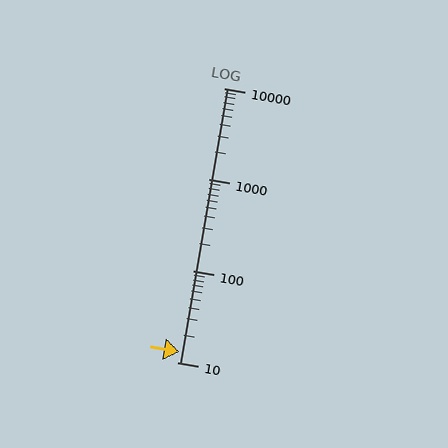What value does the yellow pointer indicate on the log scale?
The pointer indicates approximately 13.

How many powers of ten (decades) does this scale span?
The scale spans 3 decades, from 10 to 10000.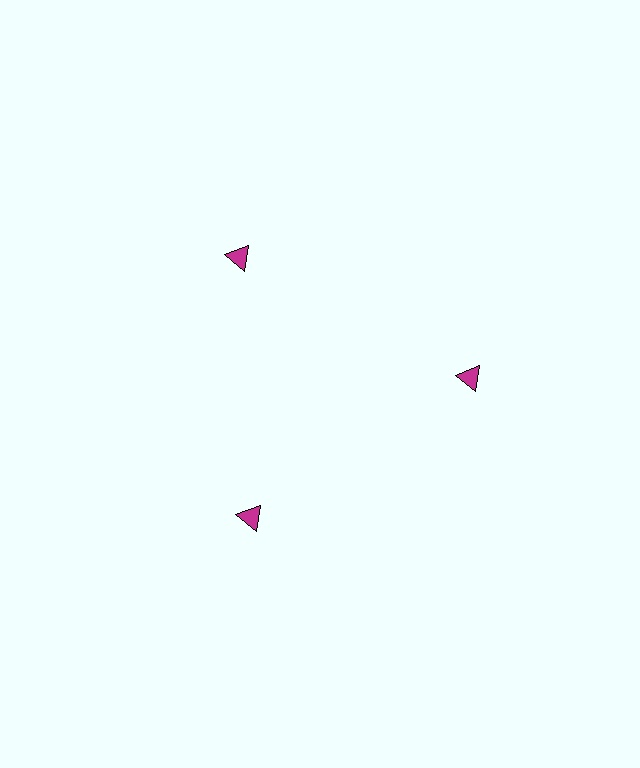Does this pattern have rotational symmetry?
Yes, this pattern has 3-fold rotational symmetry. It looks the same after rotating 120 degrees around the center.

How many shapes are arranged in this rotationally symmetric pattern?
There are 3 shapes, arranged in 3 groups of 1.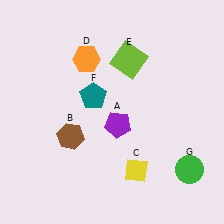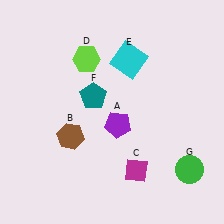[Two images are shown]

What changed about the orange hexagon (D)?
In Image 1, D is orange. In Image 2, it changed to lime.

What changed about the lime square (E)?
In Image 1, E is lime. In Image 2, it changed to cyan.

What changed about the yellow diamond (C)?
In Image 1, C is yellow. In Image 2, it changed to magenta.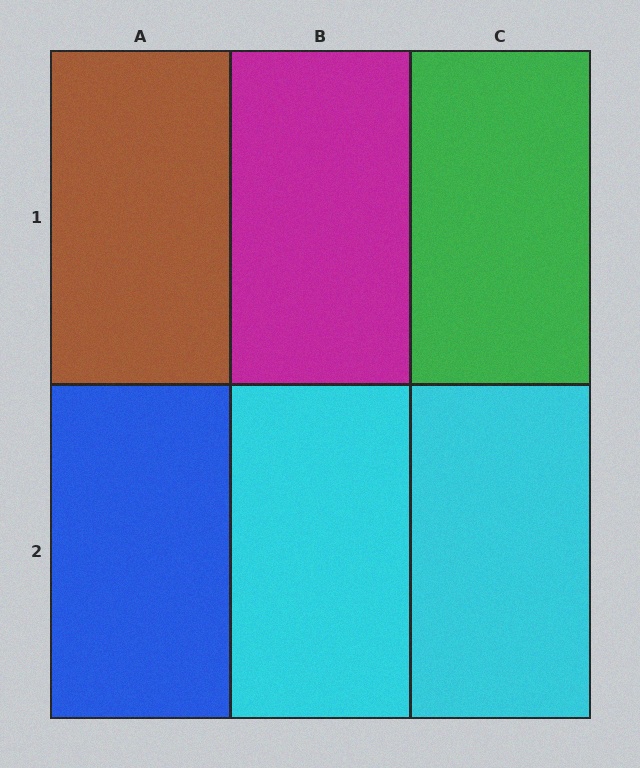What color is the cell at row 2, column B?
Cyan.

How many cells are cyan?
2 cells are cyan.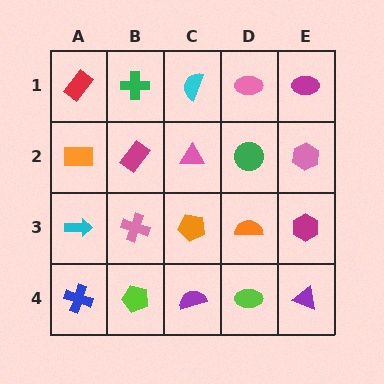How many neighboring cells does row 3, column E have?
3.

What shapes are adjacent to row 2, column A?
A red rectangle (row 1, column A), a cyan arrow (row 3, column A), a magenta rectangle (row 2, column B).